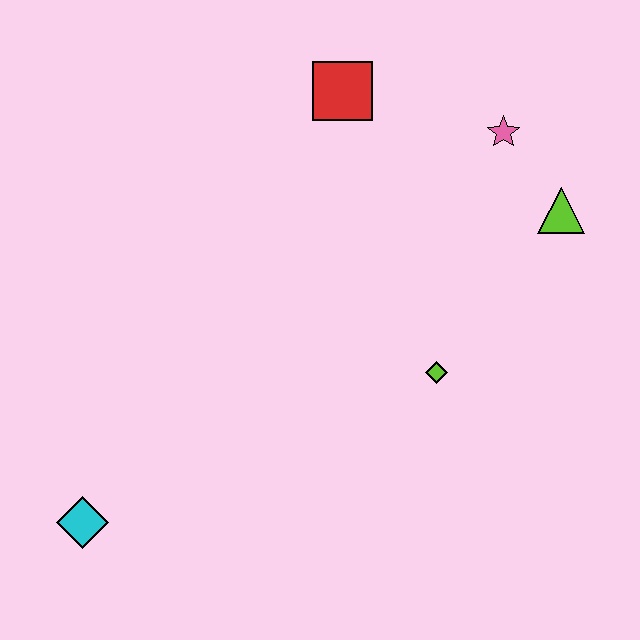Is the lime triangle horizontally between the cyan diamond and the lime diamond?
No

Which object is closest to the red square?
The pink star is closest to the red square.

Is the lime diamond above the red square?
No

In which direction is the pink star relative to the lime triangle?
The pink star is above the lime triangle.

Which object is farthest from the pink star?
The cyan diamond is farthest from the pink star.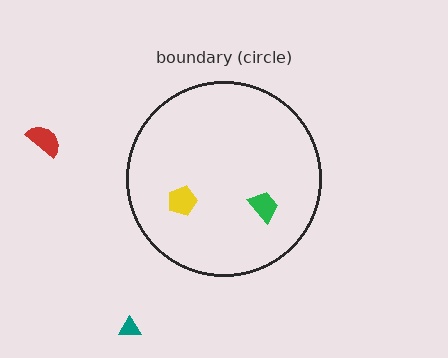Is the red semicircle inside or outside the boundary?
Outside.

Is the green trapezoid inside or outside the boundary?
Inside.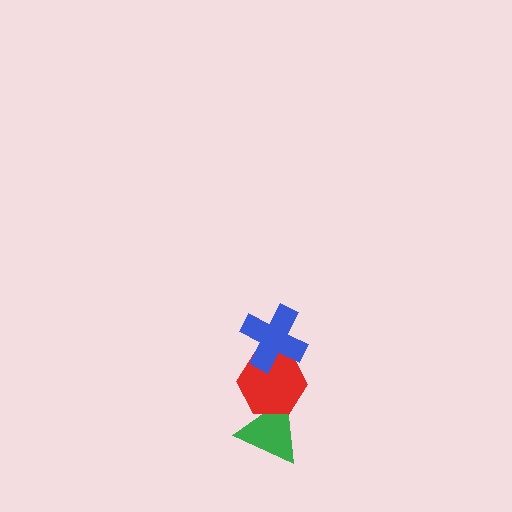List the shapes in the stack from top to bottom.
From top to bottom: the blue cross, the red hexagon, the green triangle.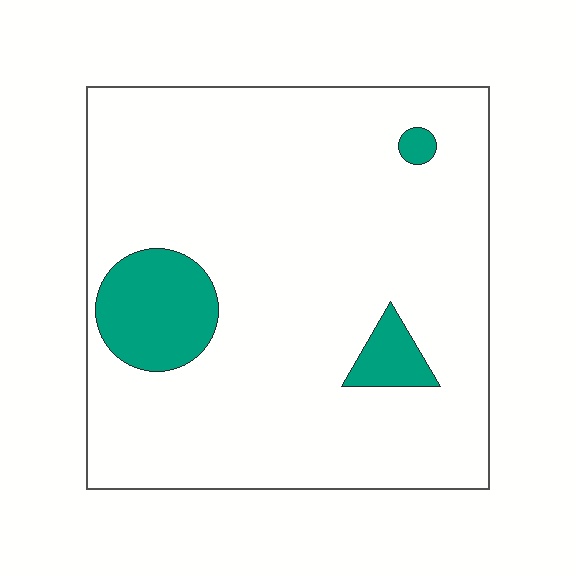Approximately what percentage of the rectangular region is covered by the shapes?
Approximately 10%.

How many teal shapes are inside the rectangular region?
3.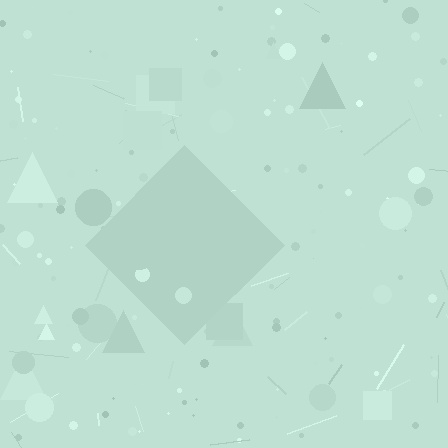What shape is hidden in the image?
A diamond is hidden in the image.